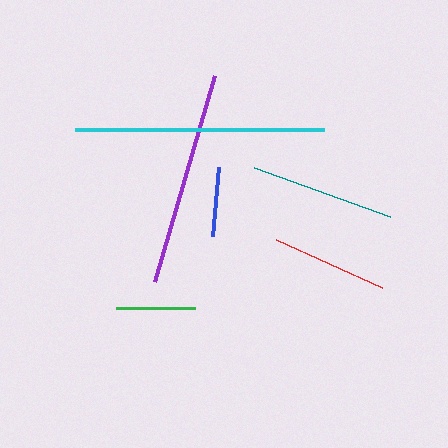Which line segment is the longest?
The cyan line is the longest at approximately 249 pixels.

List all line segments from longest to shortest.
From longest to shortest: cyan, purple, teal, red, green, blue.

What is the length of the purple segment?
The purple segment is approximately 214 pixels long.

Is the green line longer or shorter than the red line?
The red line is longer than the green line.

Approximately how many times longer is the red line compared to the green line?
The red line is approximately 1.5 times the length of the green line.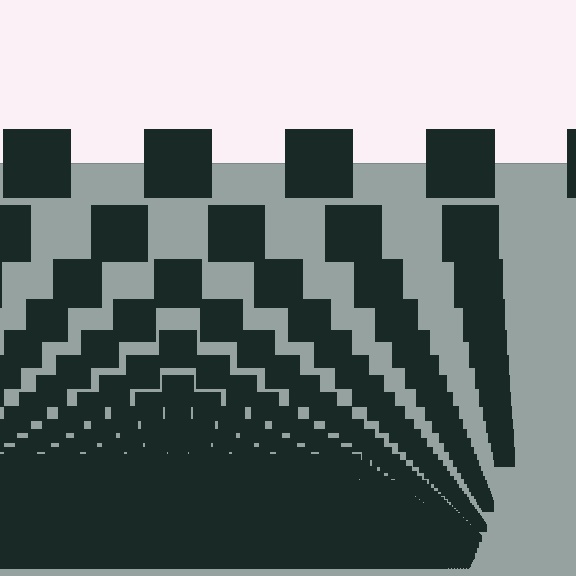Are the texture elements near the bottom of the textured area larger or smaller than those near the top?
Smaller. The gradient is inverted — elements near the bottom are smaller and denser.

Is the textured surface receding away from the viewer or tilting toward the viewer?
The surface appears to tilt toward the viewer. Texture elements get larger and sparser toward the top.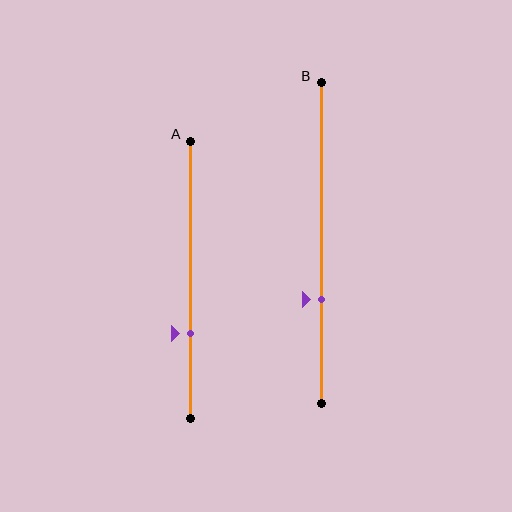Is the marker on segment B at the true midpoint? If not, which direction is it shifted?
No, the marker on segment B is shifted downward by about 18% of the segment length.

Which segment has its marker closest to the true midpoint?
Segment B has its marker closest to the true midpoint.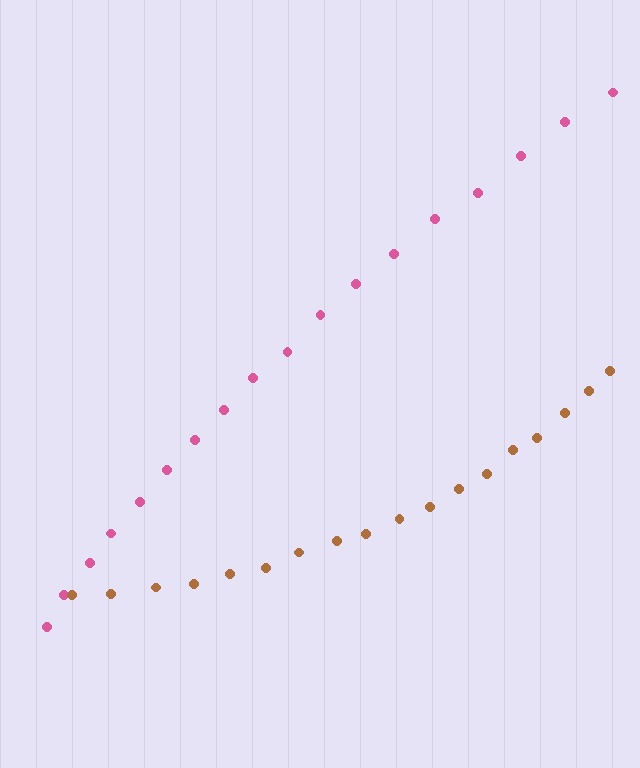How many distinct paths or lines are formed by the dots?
There are 2 distinct paths.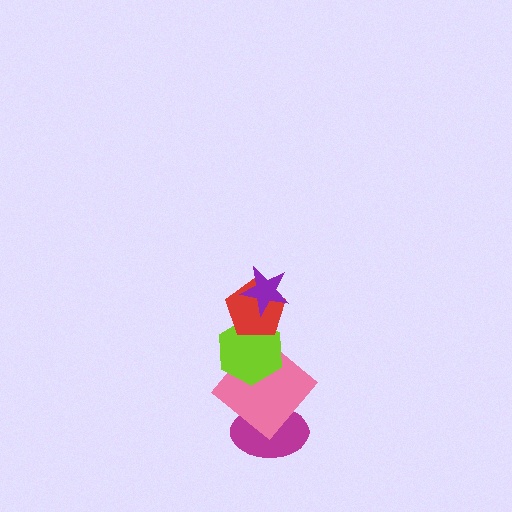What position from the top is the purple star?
The purple star is 1st from the top.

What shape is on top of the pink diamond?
The lime hexagon is on top of the pink diamond.